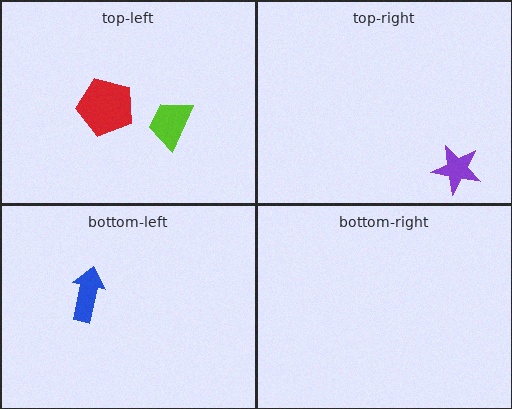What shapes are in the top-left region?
The red pentagon, the lime trapezoid.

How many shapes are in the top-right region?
1.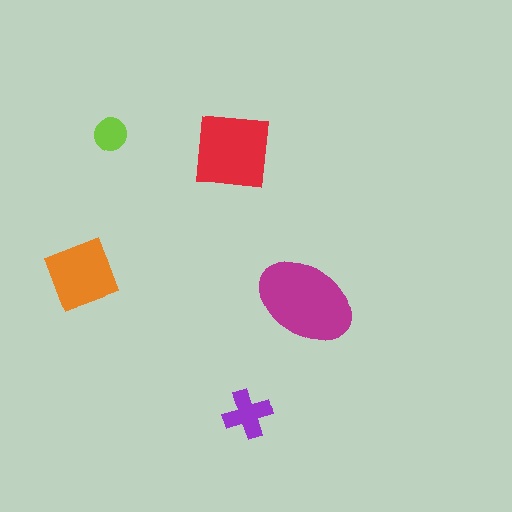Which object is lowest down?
The purple cross is bottommost.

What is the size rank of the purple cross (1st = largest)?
4th.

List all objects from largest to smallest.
The magenta ellipse, the red square, the orange square, the purple cross, the lime circle.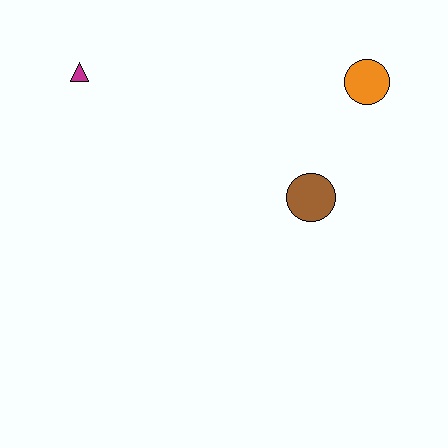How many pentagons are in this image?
There are no pentagons.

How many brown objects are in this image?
There is 1 brown object.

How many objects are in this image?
There are 3 objects.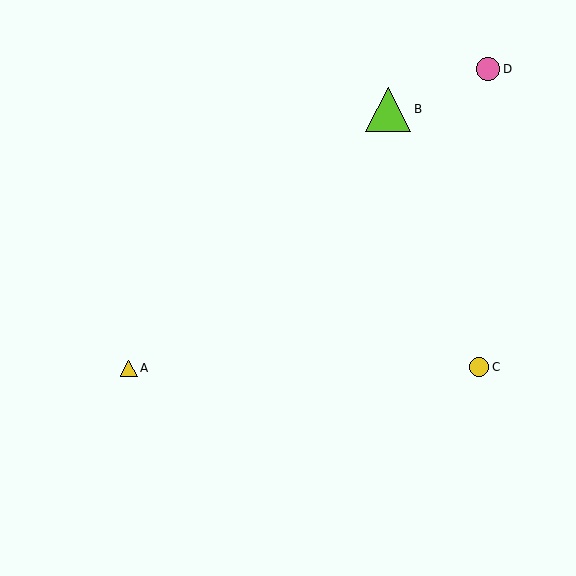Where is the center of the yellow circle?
The center of the yellow circle is at (479, 367).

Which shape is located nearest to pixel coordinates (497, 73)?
The pink circle (labeled D) at (488, 69) is nearest to that location.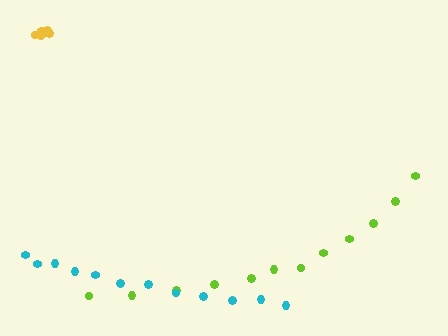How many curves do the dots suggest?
There are 3 distinct paths.